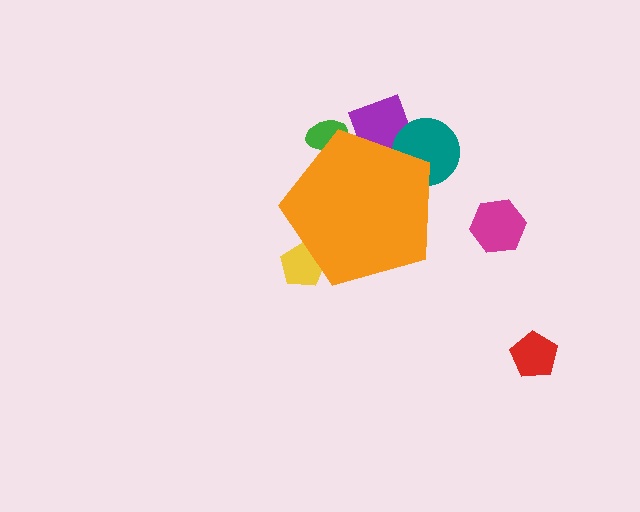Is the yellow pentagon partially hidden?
Yes, the yellow pentagon is partially hidden behind the orange pentagon.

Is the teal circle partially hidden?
Yes, the teal circle is partially hidden behind the orange pentagon.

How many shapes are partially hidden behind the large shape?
4 shapes are partially hidden.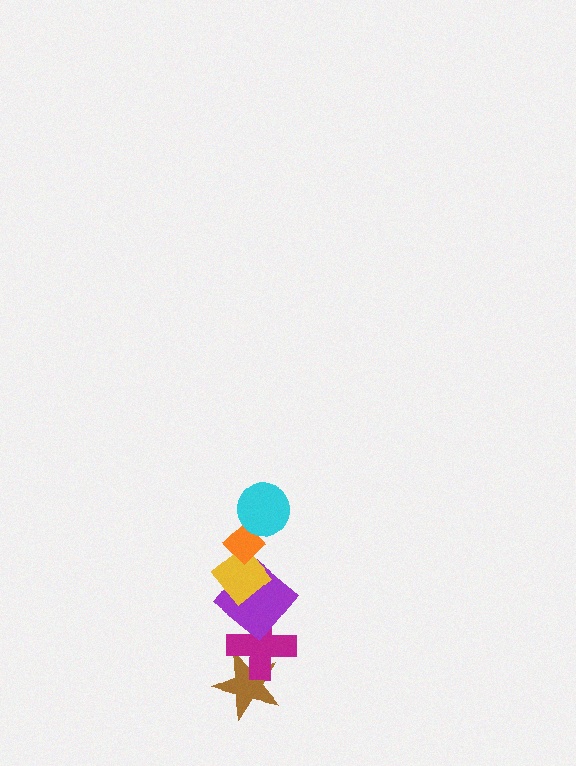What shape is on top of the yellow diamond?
The orange diamond is on top of the yellow diamond.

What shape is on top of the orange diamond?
The cyan circle is on top of the orange diamond.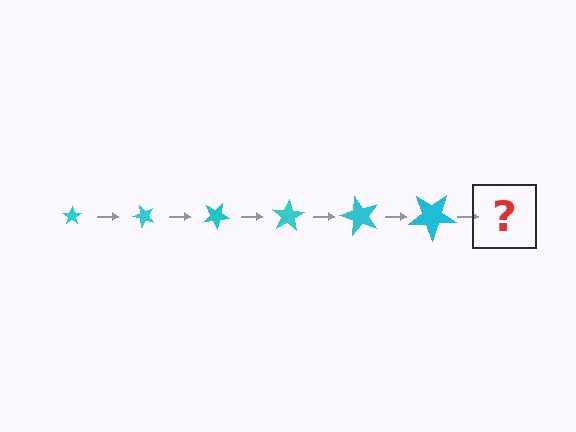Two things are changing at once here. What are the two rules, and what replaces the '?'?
The two rules are that the star grows larger each step and it rotates 50 degrees each step. The '?' should be a star, larger than the previous one and rotated 300 degrees from the start.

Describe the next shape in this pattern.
It should be a star, larger than the previous one and rotated 300 degrees from the start.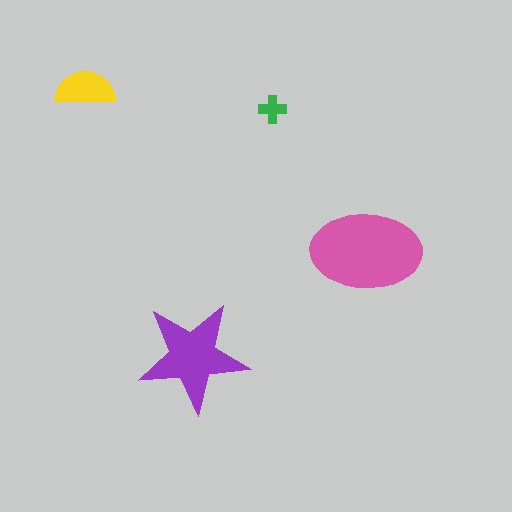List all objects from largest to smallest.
The pink ellipse, the purple star, the yellow semicircle, the green cross.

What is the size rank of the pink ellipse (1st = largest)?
1st.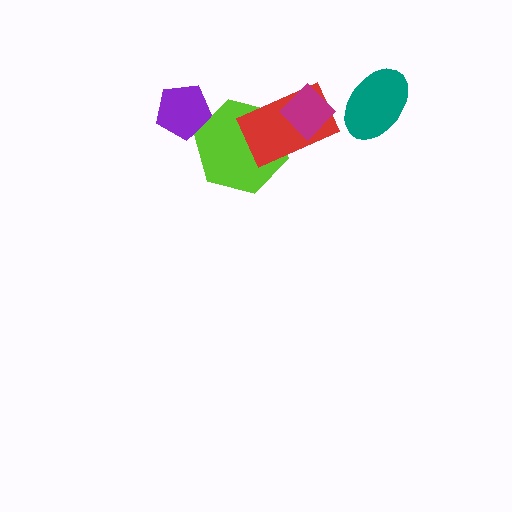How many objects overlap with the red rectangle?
2 objects overlap with the red rectangle.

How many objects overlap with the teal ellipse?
0 objects overlap with the teal ellipse.